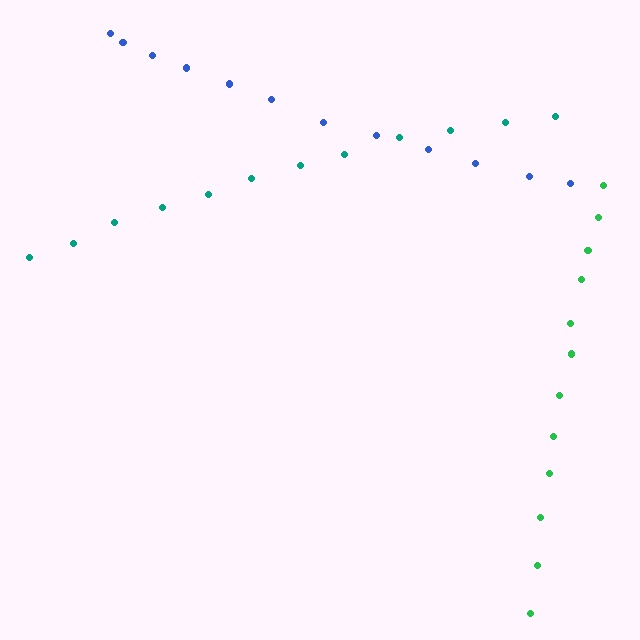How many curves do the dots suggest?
There are 3 distinct paths.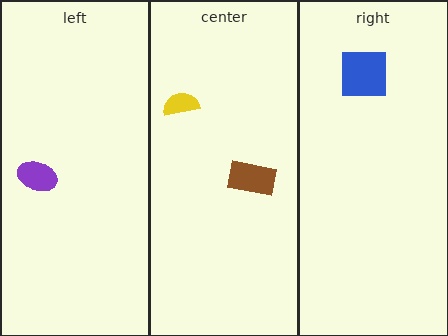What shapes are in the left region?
The purple ellipse.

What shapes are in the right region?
The blue square.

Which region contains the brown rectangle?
The center region.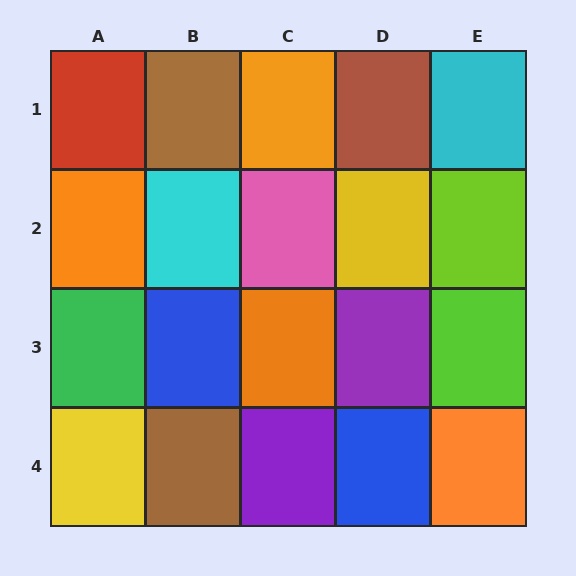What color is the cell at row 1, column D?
Brown.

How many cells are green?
1 cell is green.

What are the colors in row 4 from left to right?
Yellow, brown, purple, blue, orange.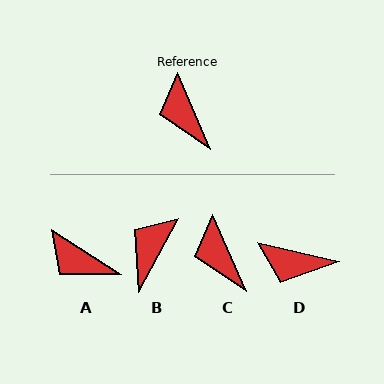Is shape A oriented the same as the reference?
No, it is off by about 34 degrees.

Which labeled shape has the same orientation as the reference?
C.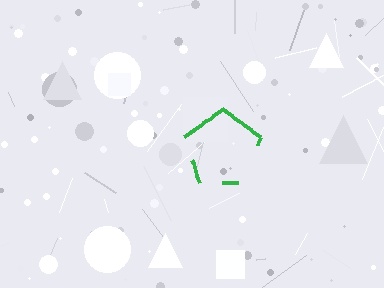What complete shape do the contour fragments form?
The contour fragments form a pentagon.